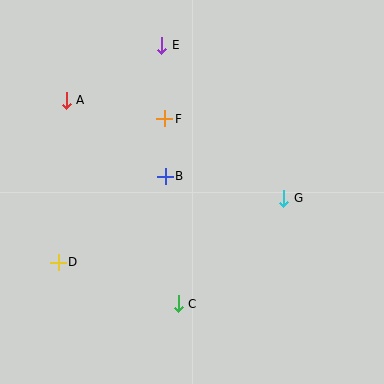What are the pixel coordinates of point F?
Point F is at (165, 119).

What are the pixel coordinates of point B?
Point B is at (165, 176).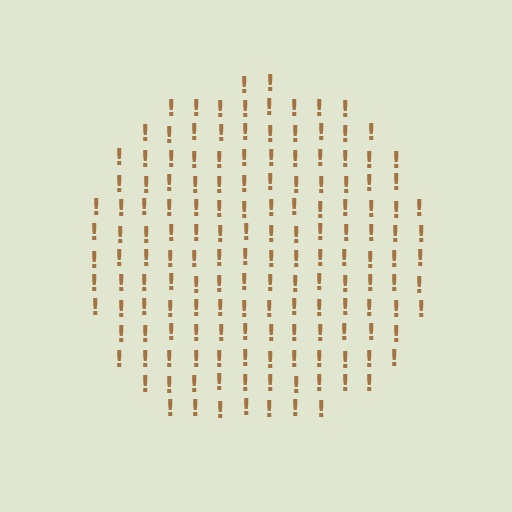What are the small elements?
The small elements are exclamation marks.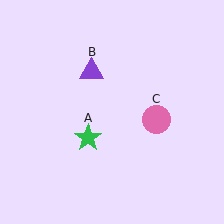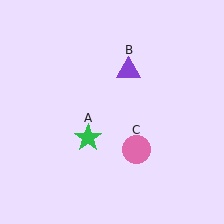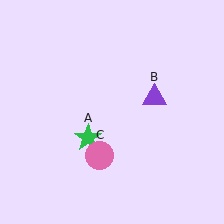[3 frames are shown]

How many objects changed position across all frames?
2 objects changed position: purple triangle (object B), pink circle (object C).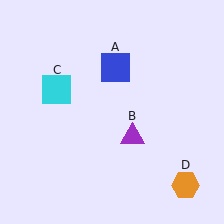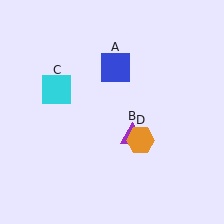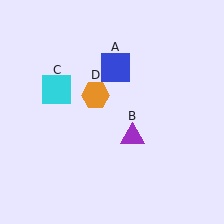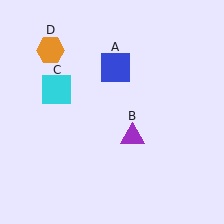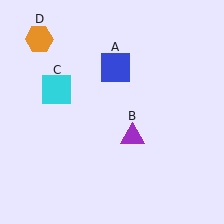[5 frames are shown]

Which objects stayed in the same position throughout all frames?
Blue square (object A) and purple triangle (object B) and cyan square (object C) remained stationary.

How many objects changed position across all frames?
1 object changed position: orange hexagon (object D).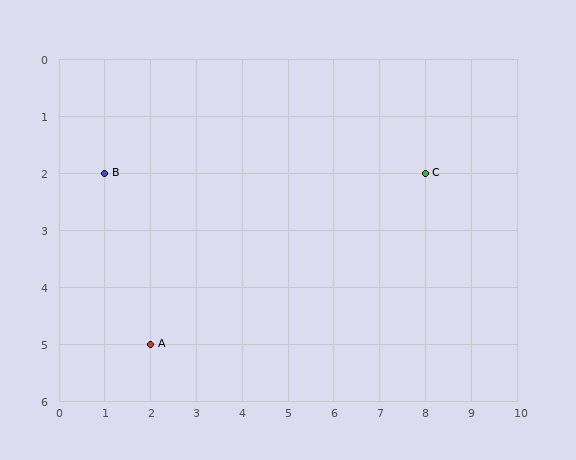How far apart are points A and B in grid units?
Points A and B are 1 column and 3 rows apart (about 3.2 grid units diagonally).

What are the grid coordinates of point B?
Point B is at grid coordinates (1, 2).